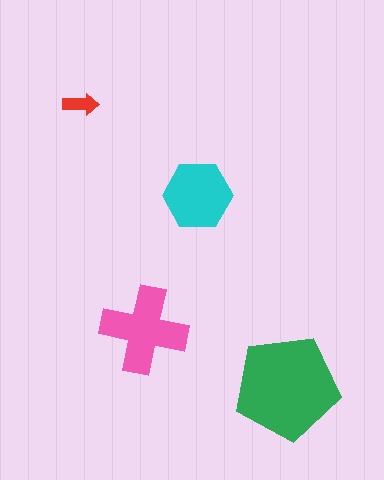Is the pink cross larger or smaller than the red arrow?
Larger.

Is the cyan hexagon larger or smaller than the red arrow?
Larger.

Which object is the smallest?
The red arrow.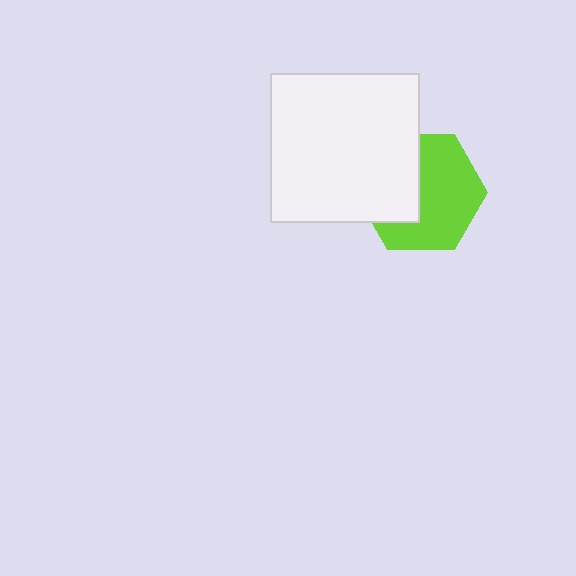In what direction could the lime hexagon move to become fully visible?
The lime hexagon could move right. That would shift it out from behind the white square entirely.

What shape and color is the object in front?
The object in front is a white square.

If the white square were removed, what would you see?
You would see the complete lime hexagon.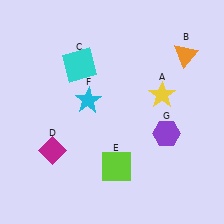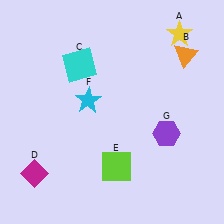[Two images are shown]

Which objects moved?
The objects that moved are: the yellow star (A), the magenta diamond (D).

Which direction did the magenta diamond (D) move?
The magenta diamond (D) moved down.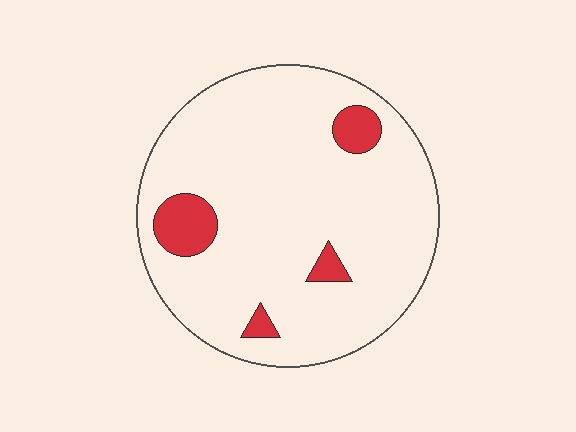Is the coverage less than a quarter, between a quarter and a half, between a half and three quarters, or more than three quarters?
Less than a quarter.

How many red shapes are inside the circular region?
4.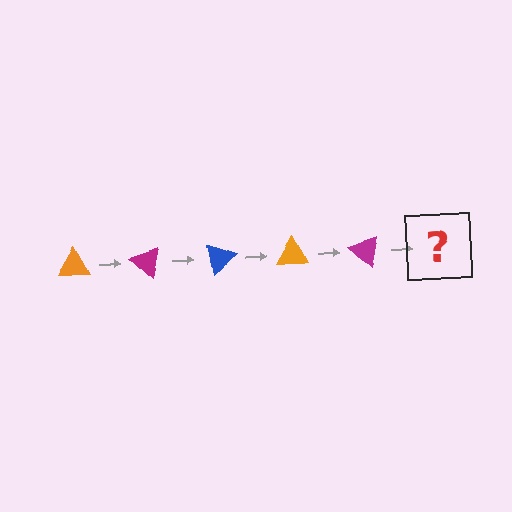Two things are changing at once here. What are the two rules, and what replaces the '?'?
The two rules are that it rotates 40 degrees each step and the color cycles through orange, magenta, and blue. The '?' should be a blue triangle, rotated 200 degrees from the start.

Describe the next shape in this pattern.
It should be a blue triangle, rotated 200 degrees from the start.